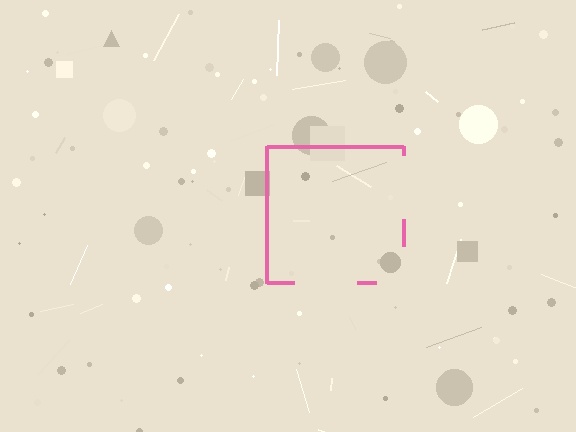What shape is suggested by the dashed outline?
The dashed outline suggests a square.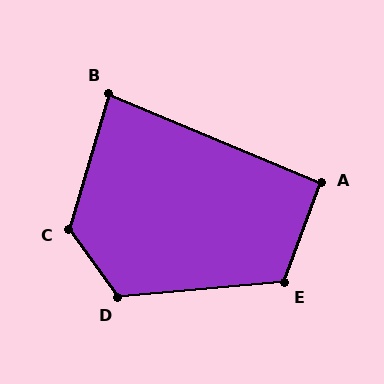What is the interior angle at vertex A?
Approximately 93 degrees (approximately right).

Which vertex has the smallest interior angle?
B, at approximately 84 degrees.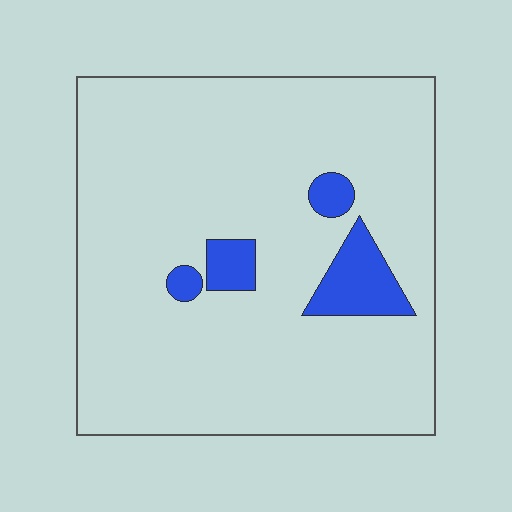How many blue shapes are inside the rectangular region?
4.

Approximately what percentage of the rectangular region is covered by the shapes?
Approximately 10%.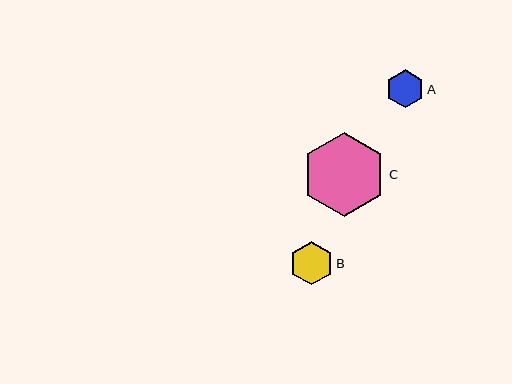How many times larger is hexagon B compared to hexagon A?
Hexagon B is approximately 1.2 times the size of hexagon A.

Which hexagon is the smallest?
Hexagon A is the smallest with a size of approximately 38 pixels.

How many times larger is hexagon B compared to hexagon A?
Hexagon B is approximately 1.2 times the size of hexagon A.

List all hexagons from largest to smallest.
From largest to smallest: C, B, A.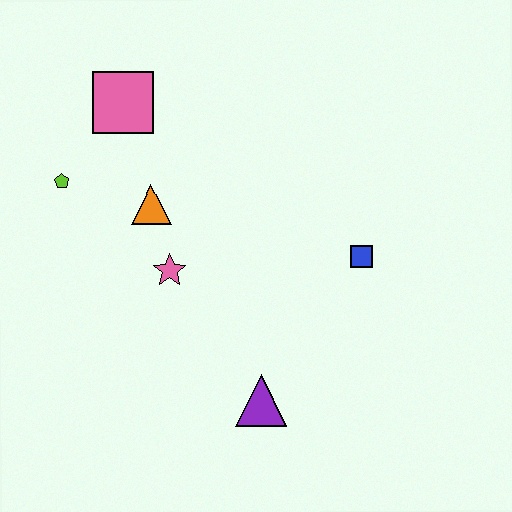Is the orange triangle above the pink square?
No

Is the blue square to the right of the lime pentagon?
Yes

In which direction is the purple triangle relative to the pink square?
The purple triangle is below the pink square.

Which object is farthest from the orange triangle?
The purple triangle is farthest from the orange triangle.